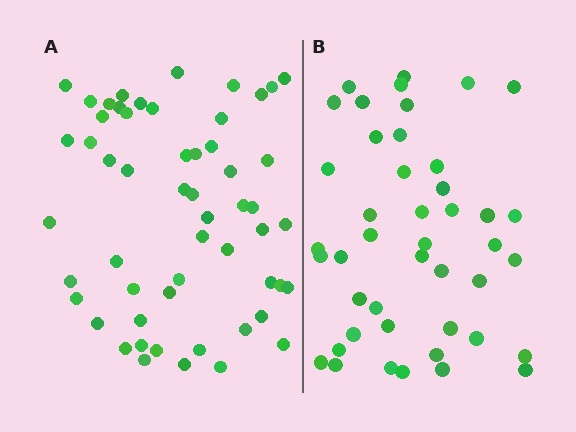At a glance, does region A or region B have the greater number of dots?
Region A (the left region) has more dots.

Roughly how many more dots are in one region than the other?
Region A has roughly 12 or so more dots than region B.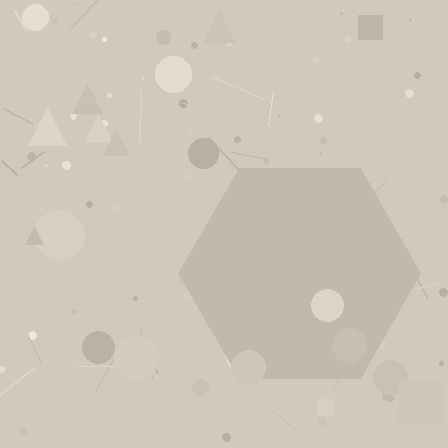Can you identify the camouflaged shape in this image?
The camouflaged shape is a hexagon.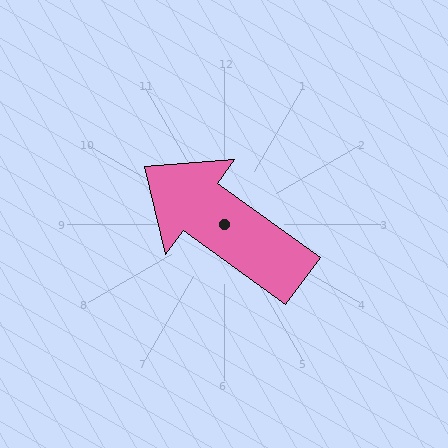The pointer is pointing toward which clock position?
Roughly 10 o'clock.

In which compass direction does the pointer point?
Northwest.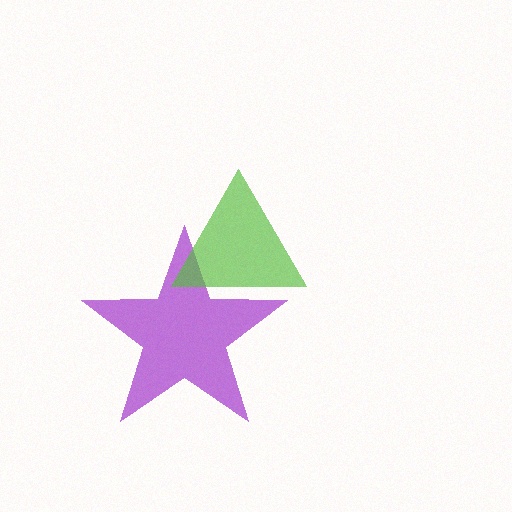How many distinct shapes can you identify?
There are 2 distinct shapes: a purple star, a lime triangle.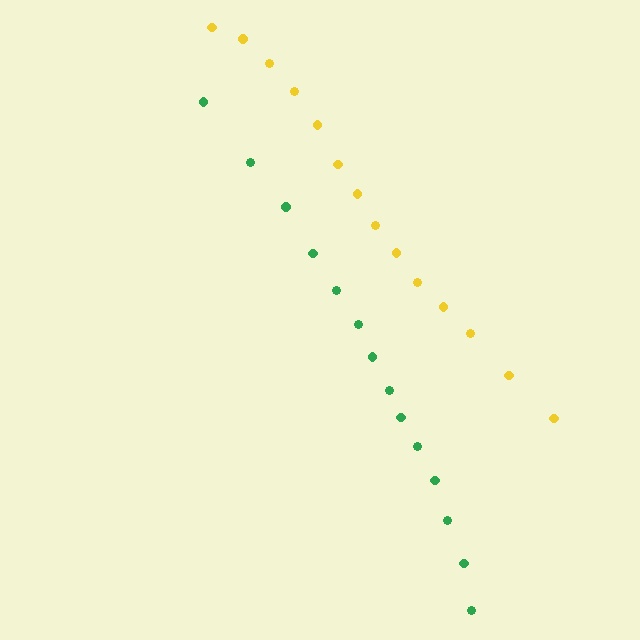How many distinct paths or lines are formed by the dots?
There are 2 distinct paths.